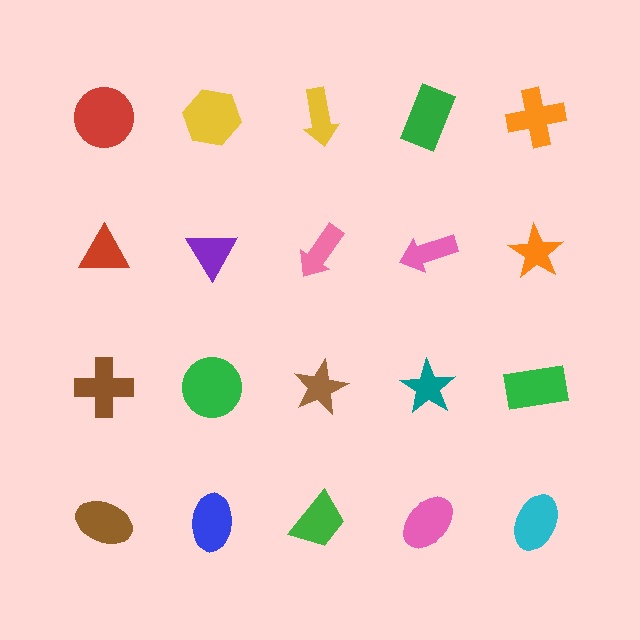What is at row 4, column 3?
A green trapezoid.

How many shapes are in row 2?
5 shapes.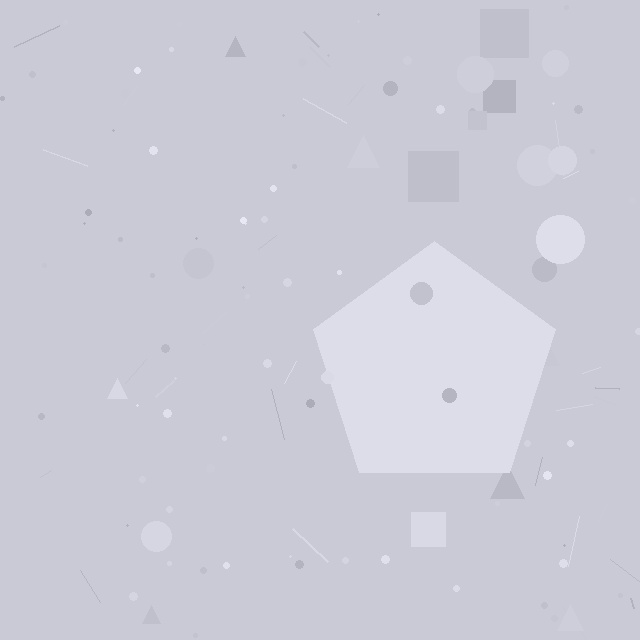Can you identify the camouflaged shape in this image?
The camouflaged shape is a pentagon.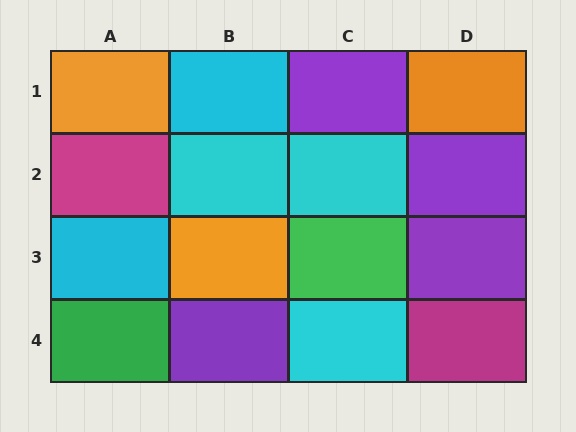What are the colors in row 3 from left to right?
Cyan, orange, green, purple.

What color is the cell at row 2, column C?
Cyan.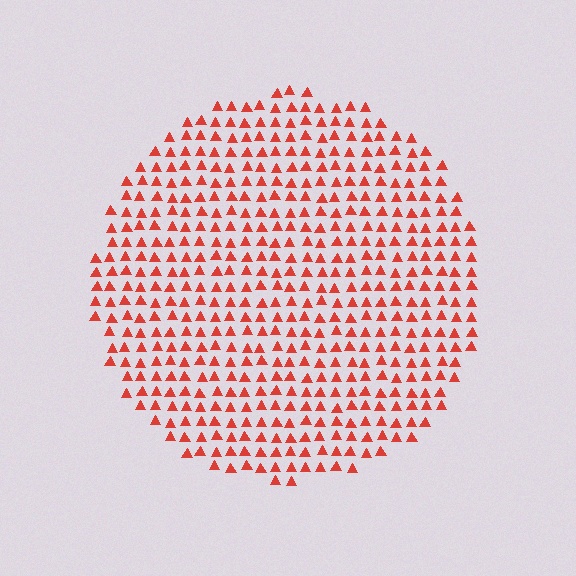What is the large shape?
The large shape is a circle.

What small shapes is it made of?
It is made of small triangles.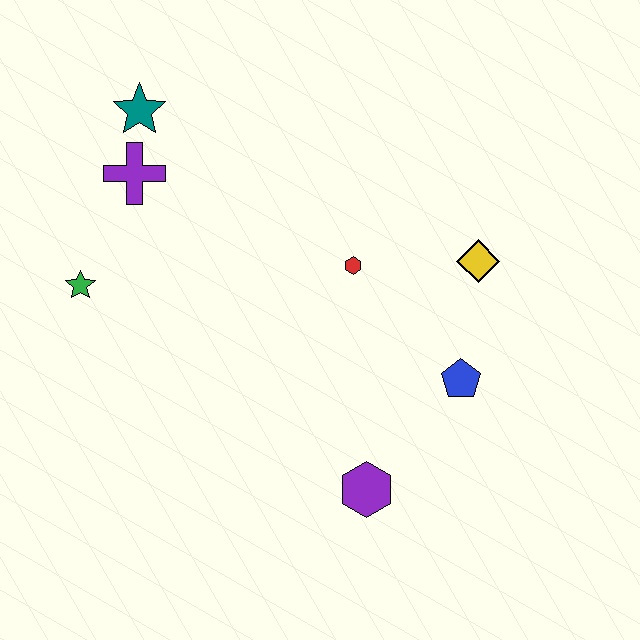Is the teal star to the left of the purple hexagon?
Yes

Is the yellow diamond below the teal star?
Yes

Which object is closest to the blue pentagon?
The yellow diamond is closest to the blue pentagon.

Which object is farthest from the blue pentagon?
The teal star is farthest from the blue pentagon.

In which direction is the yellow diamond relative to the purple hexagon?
The yellow diamond is above the purple hexagon.